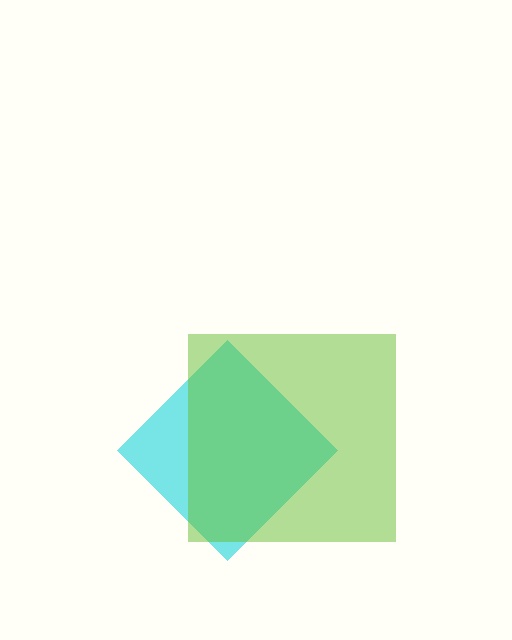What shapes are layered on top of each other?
The layered shapes are: a cyan diamond, a lime square.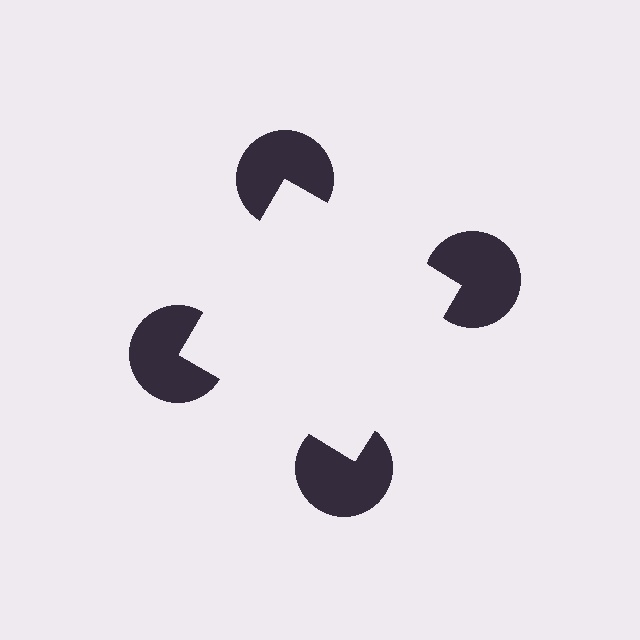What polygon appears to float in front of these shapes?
An illusory square — its edges are inferred from the aligned wedge cuts in the pac-man discs, not physically drawn.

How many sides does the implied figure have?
4 sides.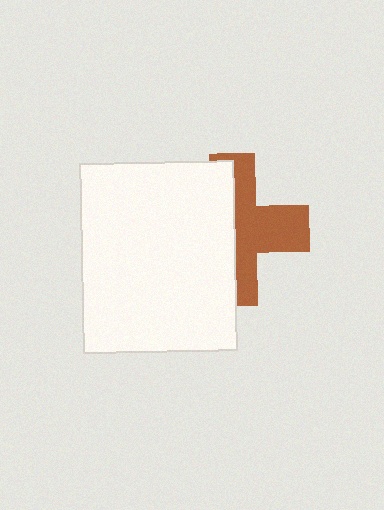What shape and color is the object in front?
The object in front is a white rectangle.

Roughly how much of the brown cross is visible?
About half of it is visible (roughly 50%).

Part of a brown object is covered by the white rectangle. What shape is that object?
It is a cross.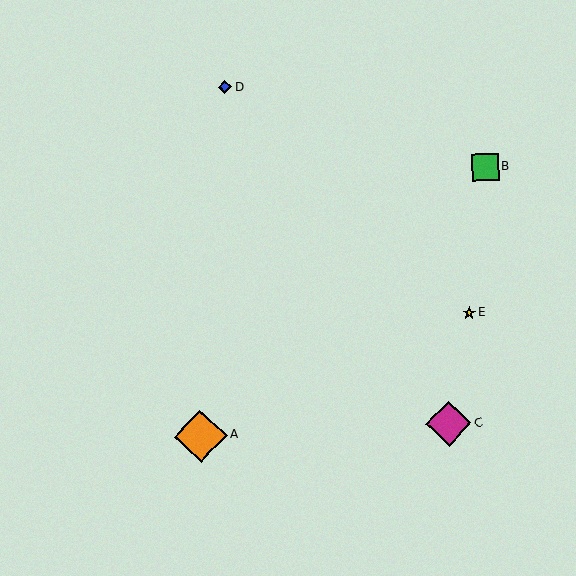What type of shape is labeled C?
Shape C is a magenta diamond.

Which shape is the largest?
The orange diamond (labeled A) is the largest.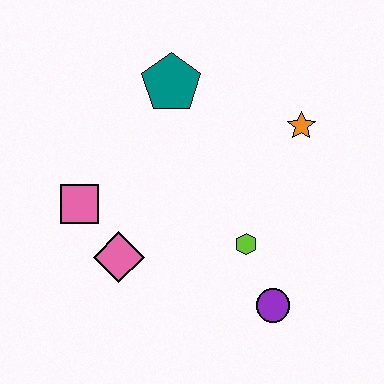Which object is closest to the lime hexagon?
The purple circle is closest to the lime hexagon.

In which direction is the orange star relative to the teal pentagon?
The orange star is to the right of the teal pentagon.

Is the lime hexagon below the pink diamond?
No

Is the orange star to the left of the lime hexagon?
No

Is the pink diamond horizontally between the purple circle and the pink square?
Yes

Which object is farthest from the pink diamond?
The orange star is farthest from the pink diamond.